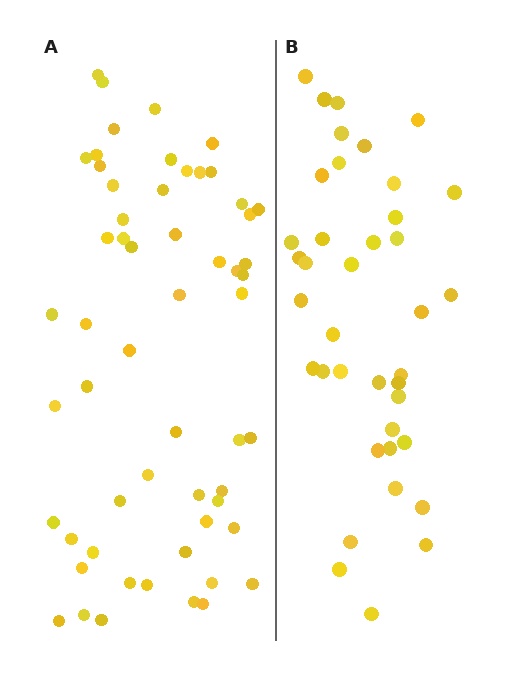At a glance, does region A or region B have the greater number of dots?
Region A (the left region) has more dots.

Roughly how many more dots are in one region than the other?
Region A has approximately 20 more dots than region B.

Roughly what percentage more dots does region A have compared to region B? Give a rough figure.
About 45% more.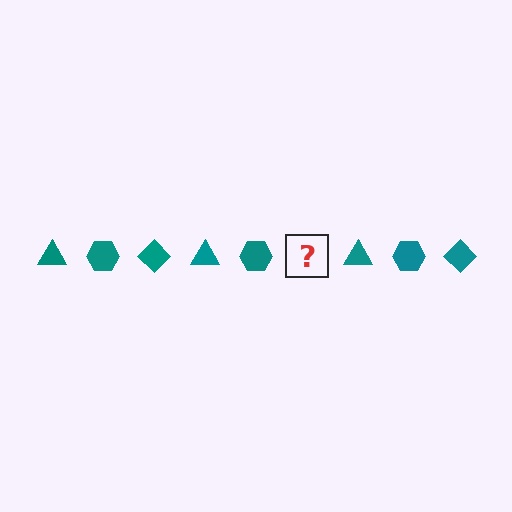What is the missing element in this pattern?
The missing element is a teal diamond.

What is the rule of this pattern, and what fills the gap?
The rule is that the pattern cycles through triangle, hexagon, diamond shapes in teal. The gap should be filled with a teal diamond.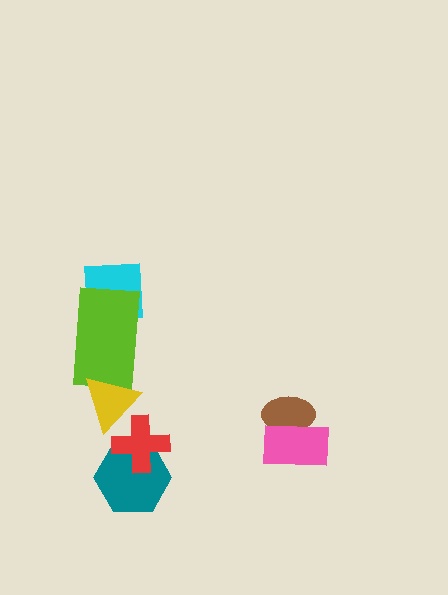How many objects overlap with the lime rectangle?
2 objects overlap with the lime rectangle.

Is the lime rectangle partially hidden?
Yes, it is partially covered by another shape.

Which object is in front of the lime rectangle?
The yellow triangle is in front of the lime rectangle.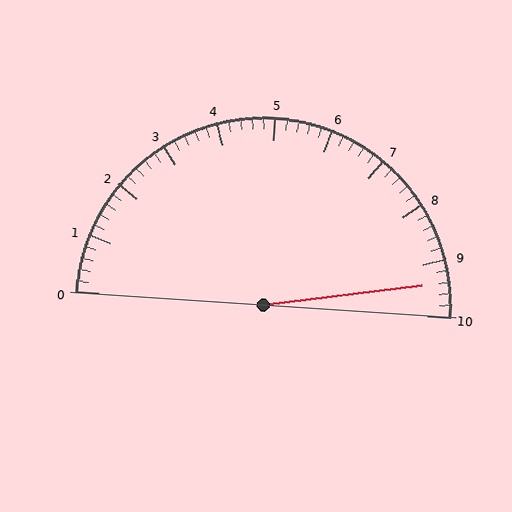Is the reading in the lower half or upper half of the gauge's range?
The reading is in the upper half of the range (0 to 10).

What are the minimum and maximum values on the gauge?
The gauge ranges from 0 to 10.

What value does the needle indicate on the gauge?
The needle indicates approximately 9.4.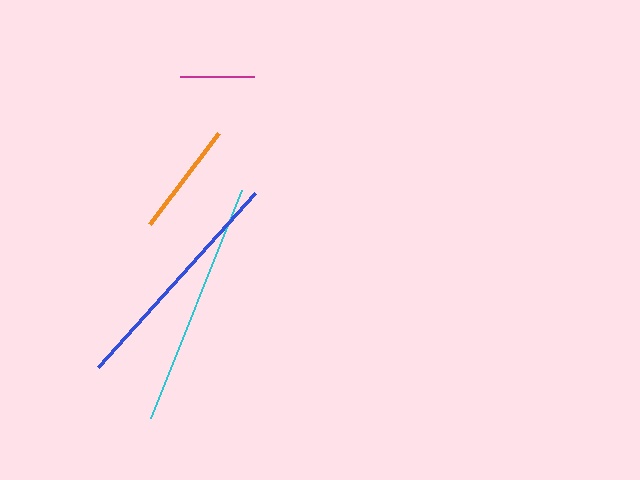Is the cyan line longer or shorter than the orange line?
The cyan line is longer than the orange line.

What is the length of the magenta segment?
The magenta segment is approximately 74 pixels long.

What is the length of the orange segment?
The orange segment is approximately 115 pixels long.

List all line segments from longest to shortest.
From longest to shortest: cyan, blue, orange, magenta.